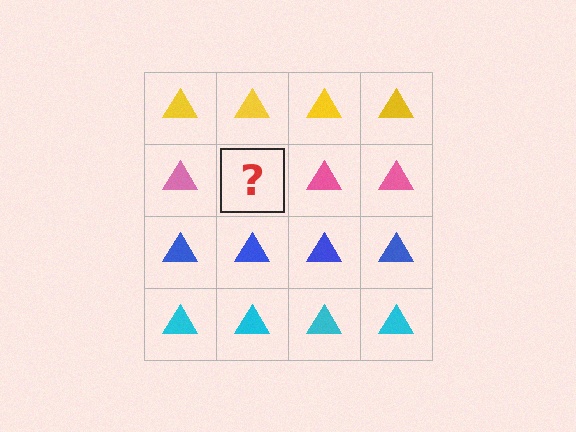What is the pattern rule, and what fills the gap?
The rule is that each row has a consistent color. The gap should be filled with a pink triangle.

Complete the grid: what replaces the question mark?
The question mark should be replaced with a pink triangle.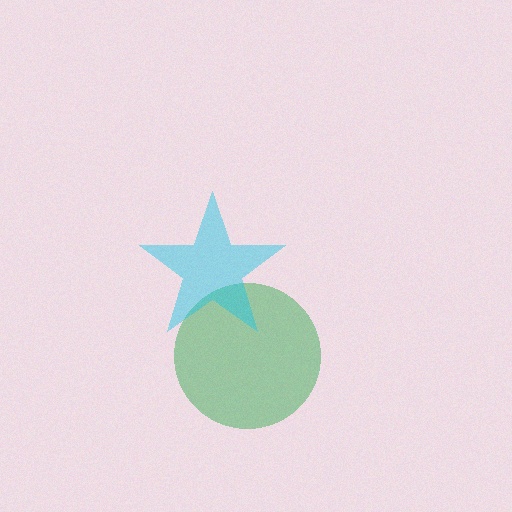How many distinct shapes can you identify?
There are 2 distinct shapes: a green circle, a cyan star.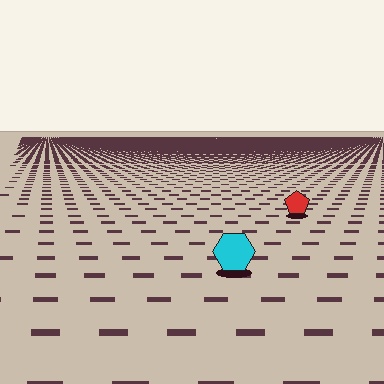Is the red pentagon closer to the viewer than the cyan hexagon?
No. The cyan hexagon is closer — you can tell from the texture gradient: the ground texture is coarser near it.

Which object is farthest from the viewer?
The red pentagon is farthest from the viewer. It appears smaller and the ground texture around it is denser.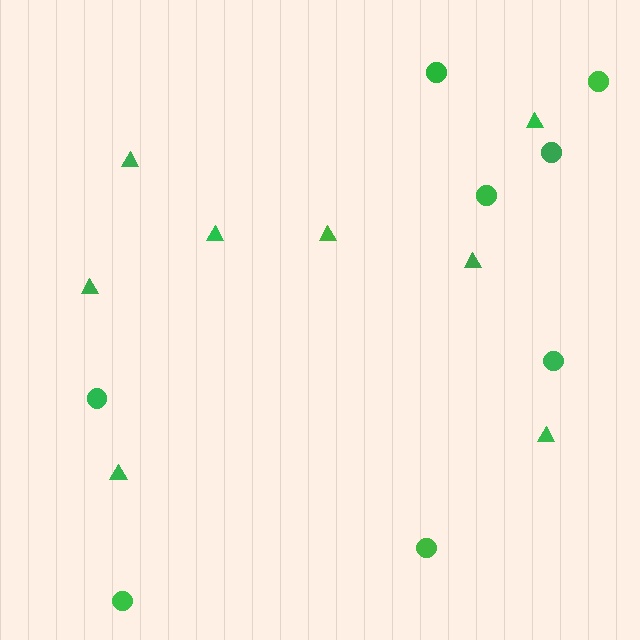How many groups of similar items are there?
There are 2 groups: one group of circles (8) and one group of triangles (8).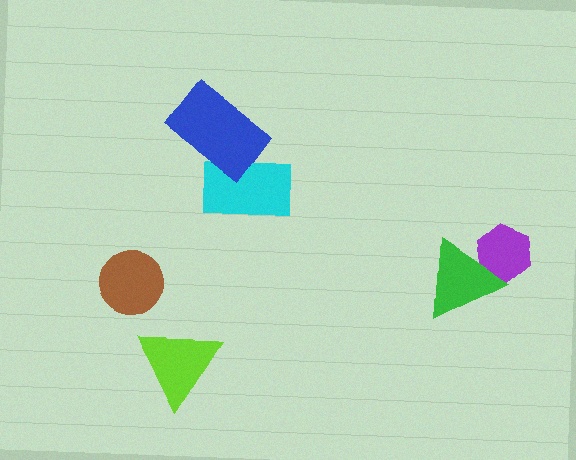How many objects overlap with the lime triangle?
0 objects overlap with the lime triangle.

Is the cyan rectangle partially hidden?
Yes, it is partially covered by another shape.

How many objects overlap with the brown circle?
0 objects overlap with the brown circle.